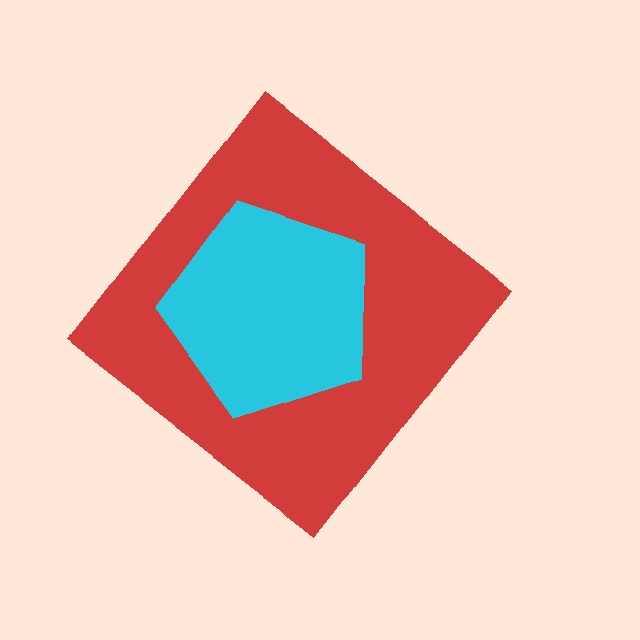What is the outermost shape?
The red diamond.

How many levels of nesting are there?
2.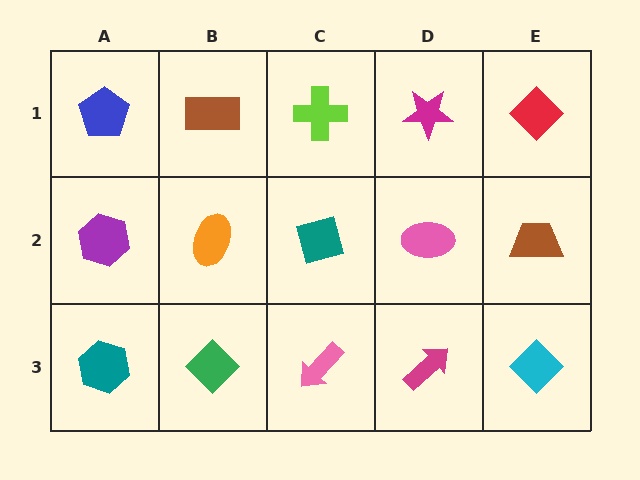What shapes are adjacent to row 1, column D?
A pink ellipse (row 2, column D), a lime cross (row 1, column C), a red diamond (row 1, column E).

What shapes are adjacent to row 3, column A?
A purple hexagon (row 2, column A), a green diamond (row 3, column B).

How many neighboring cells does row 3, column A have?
2.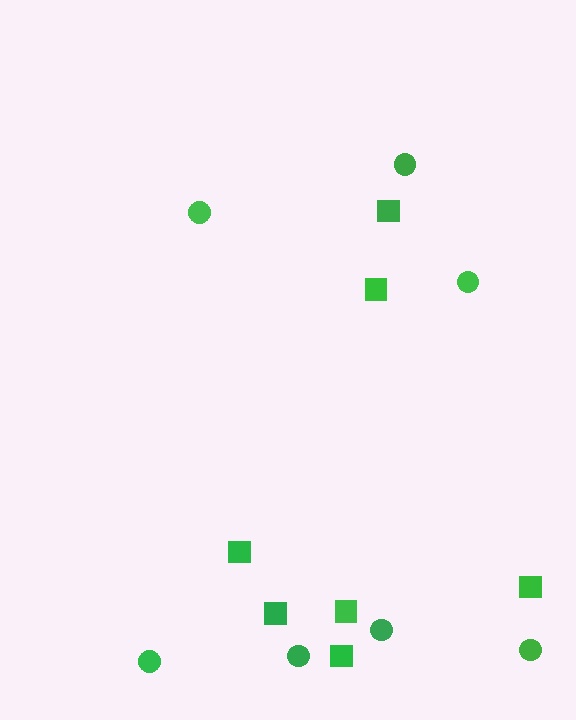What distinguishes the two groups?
There are 2 groups: one group of squares (7) and one group of circles (7).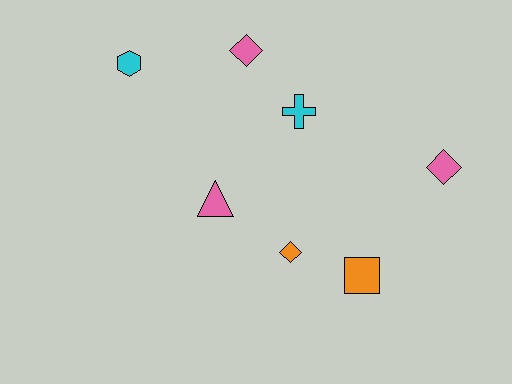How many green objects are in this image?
There are no green objects.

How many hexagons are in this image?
There is 1 hexagon.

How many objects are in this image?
There are 7 objects.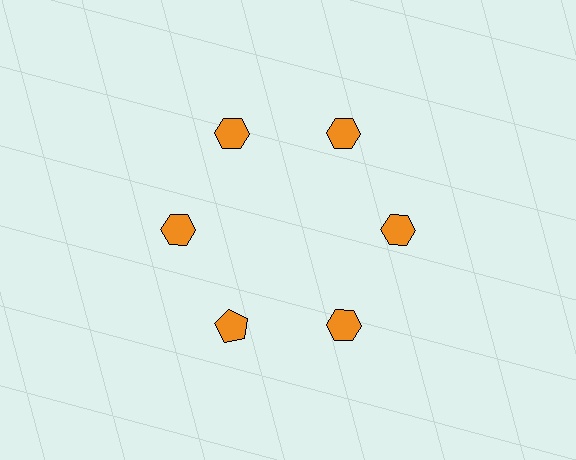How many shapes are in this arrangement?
There are 6 shapes arranged in a ring pattern.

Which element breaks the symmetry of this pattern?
The orange pentagon at roughly the 7 o'clock position breaks the symmetry. All other shapes are orange hexagons.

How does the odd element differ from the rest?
It has a different shape: pentagon instead of hexagon.